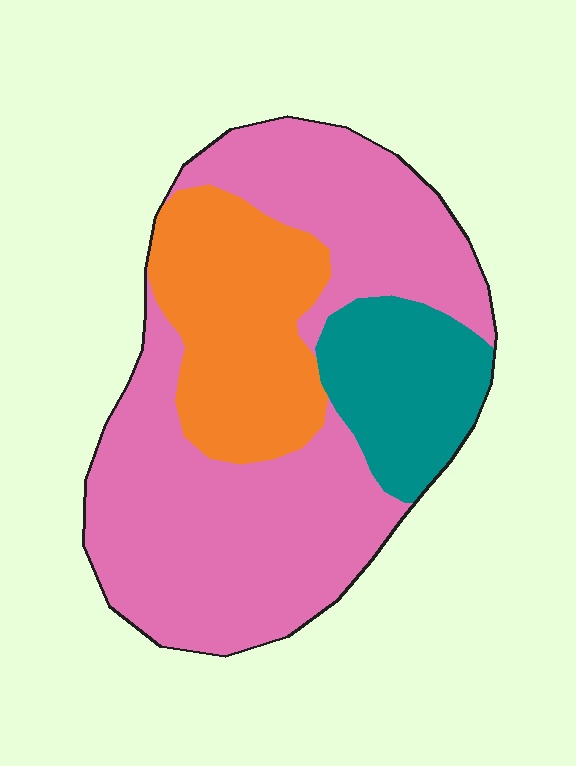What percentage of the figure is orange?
Orange takes up about one quarter (1/4) of the figure.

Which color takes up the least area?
Teal, at roughly 15%.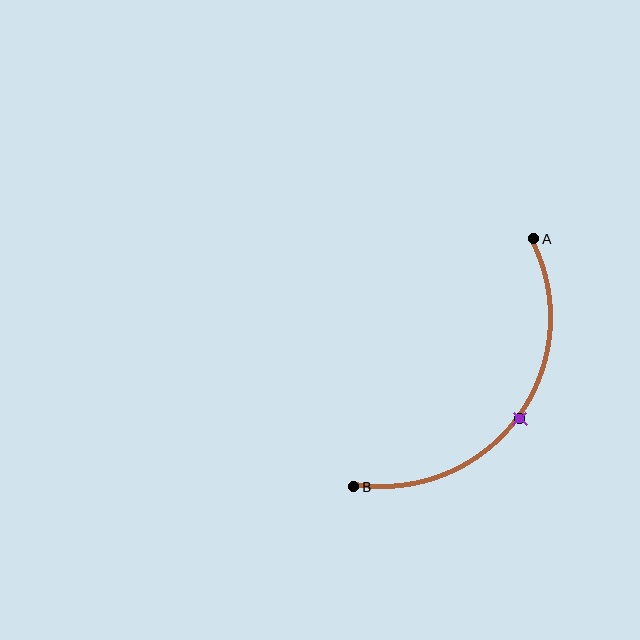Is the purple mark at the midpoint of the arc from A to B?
Yes. The purple mark lies on the arc at equal arc-length from both A and B — it is the arc midpoint.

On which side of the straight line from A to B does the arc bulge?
The arc bulges below and to the right of the straight line connecting A and B.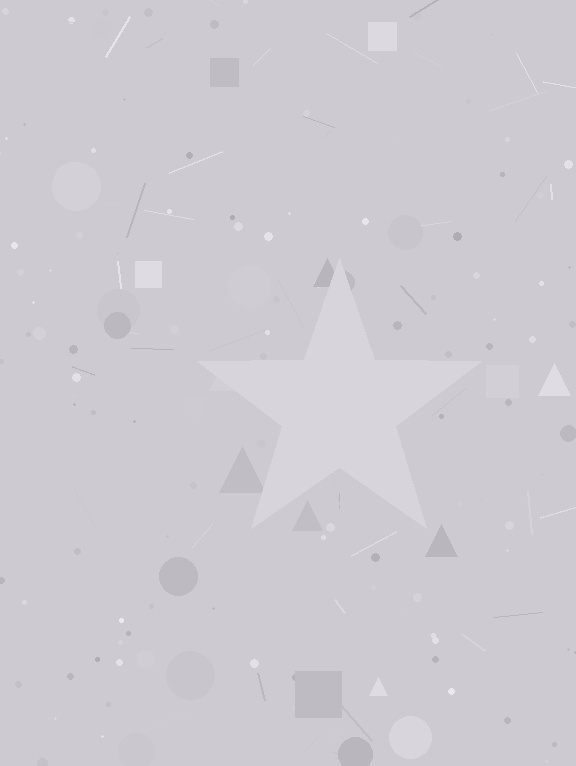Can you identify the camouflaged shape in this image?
The camouflaged shape is a star.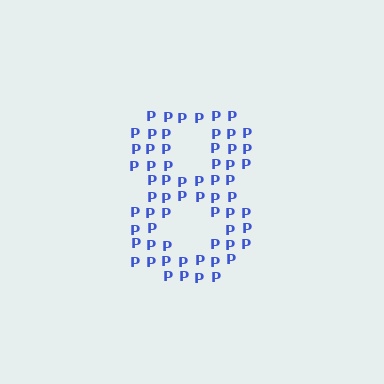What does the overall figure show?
The overall figure shows the digit 8.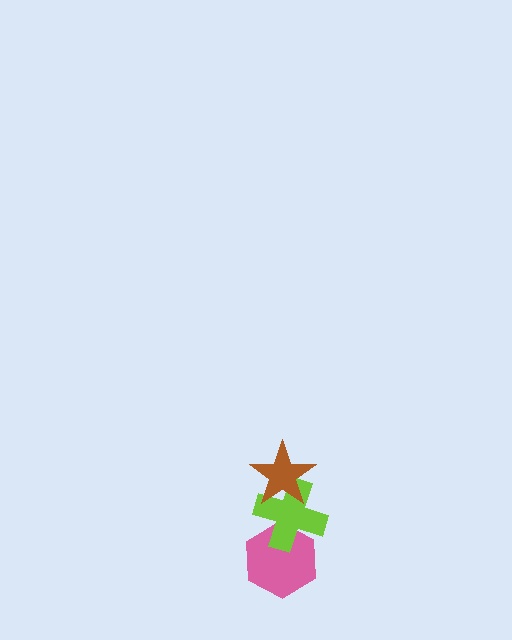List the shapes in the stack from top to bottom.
From top to bottom: the brown star, the lime cross, the pink hexagon.